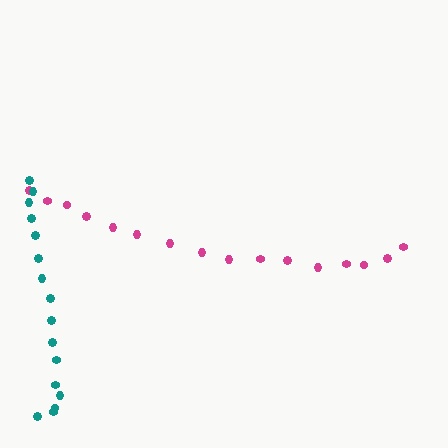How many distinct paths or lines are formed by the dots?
There are 2 distinct paths.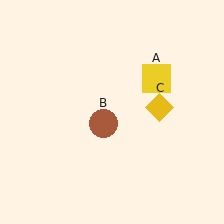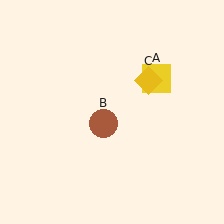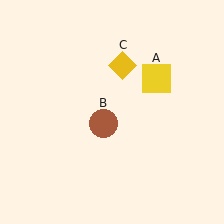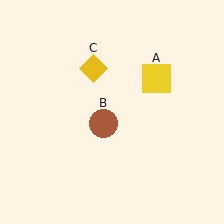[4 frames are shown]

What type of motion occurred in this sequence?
The yellow diamond (object C) rotated counterclockwise around the center of the scene.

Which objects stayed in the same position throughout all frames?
Yellow square (object A) and brown circle (object B) remained stationary.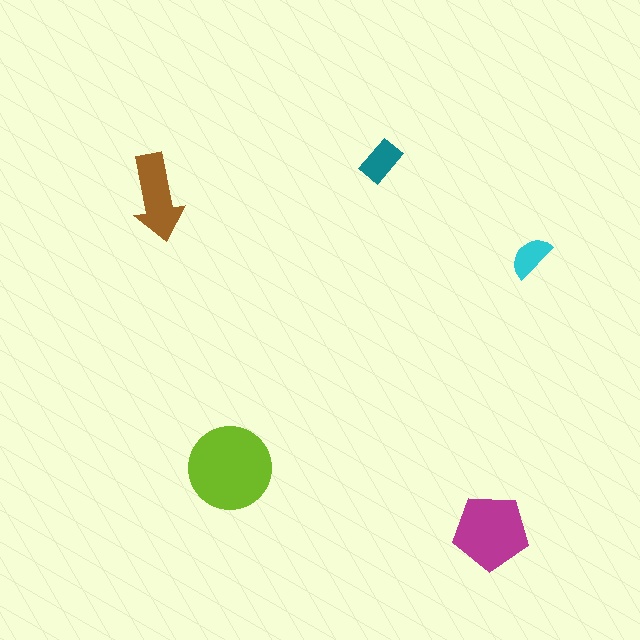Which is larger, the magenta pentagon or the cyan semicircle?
The magenta pentagon.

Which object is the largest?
The lime circle.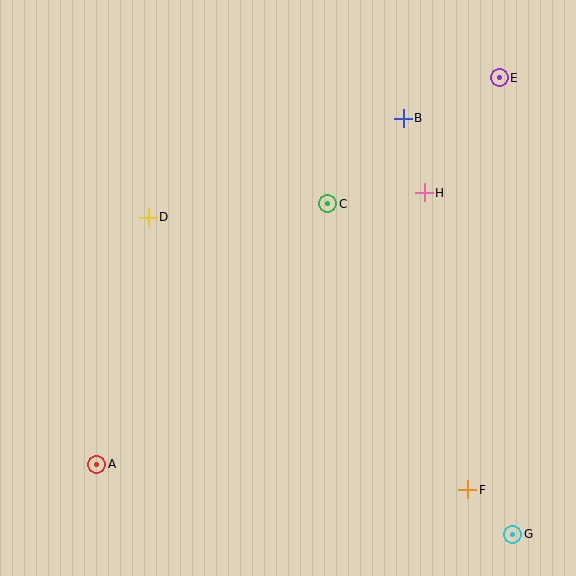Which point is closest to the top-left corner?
Point D is closest to the top-left corner.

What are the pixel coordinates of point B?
Point B is at (403, 118).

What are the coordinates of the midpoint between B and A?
The midpoint between B and A is at (250, 291).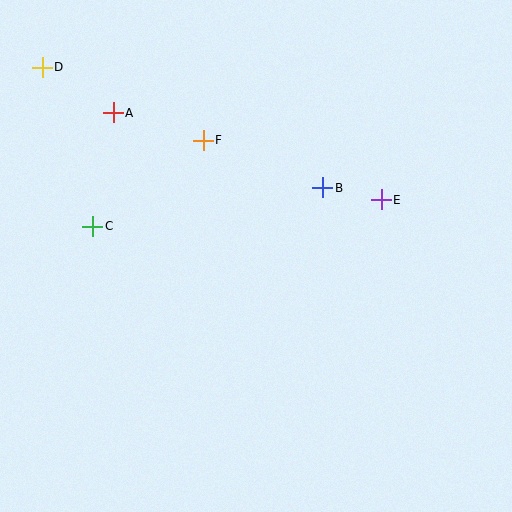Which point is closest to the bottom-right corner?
Point E is closest to the bottom-right corner.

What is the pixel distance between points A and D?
The distance between A and D is 84 pixels.